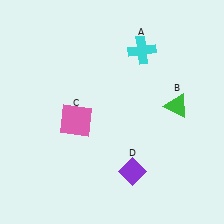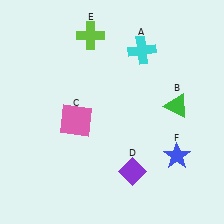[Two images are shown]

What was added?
A lime cross (E), a blue star (F) were added in Image 2.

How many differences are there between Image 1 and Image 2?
There are 2 differences between the two images.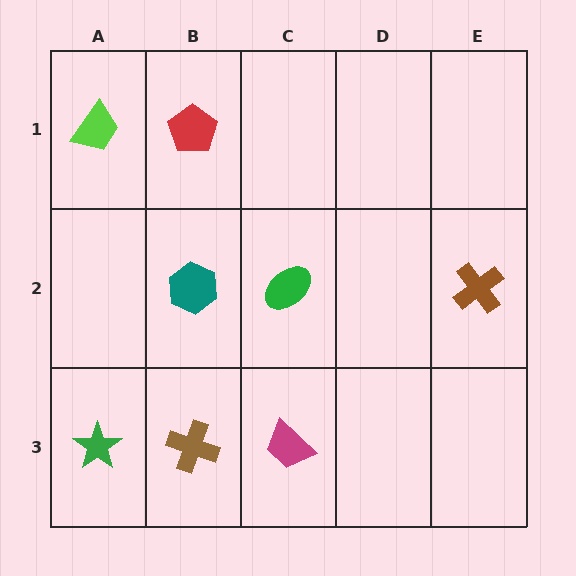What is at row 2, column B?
A teal hexagon.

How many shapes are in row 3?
3 shapes.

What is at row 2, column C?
A green ellipse.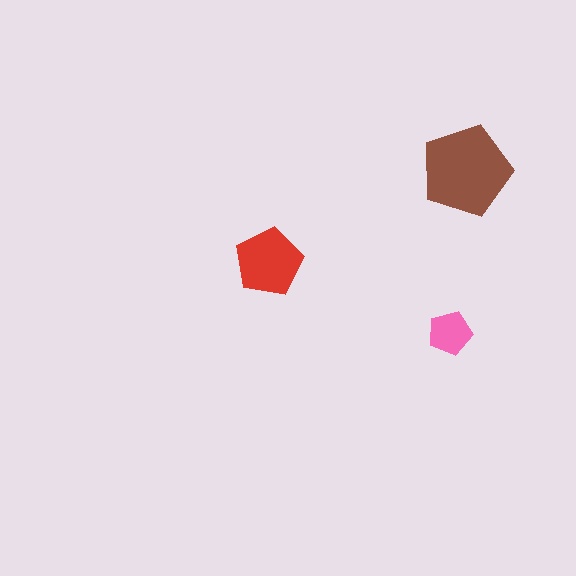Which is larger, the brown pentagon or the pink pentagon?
The brown one.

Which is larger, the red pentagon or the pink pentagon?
The red one.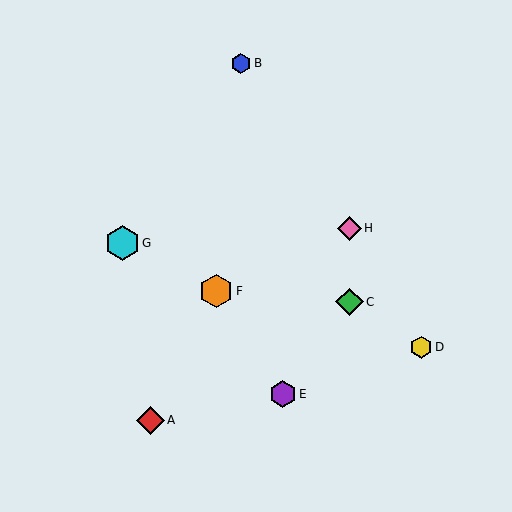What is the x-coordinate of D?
Object D is at x≈421.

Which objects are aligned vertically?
Objects C, H are aligned vertically.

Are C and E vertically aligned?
No, C is at x≈349 and E is at x≈283.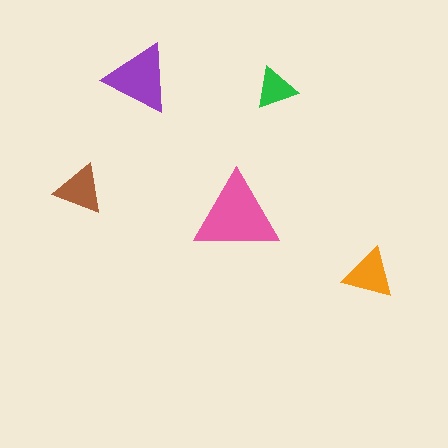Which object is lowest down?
The orange triangle is bottommost.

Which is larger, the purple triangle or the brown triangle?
The purple one.